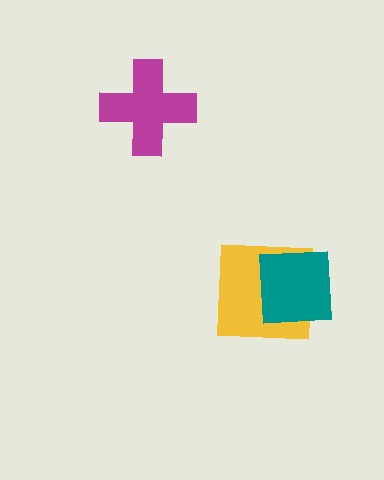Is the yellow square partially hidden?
Yes, it is partially covered by another shape.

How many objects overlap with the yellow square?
1 object overlaps with the yellow square.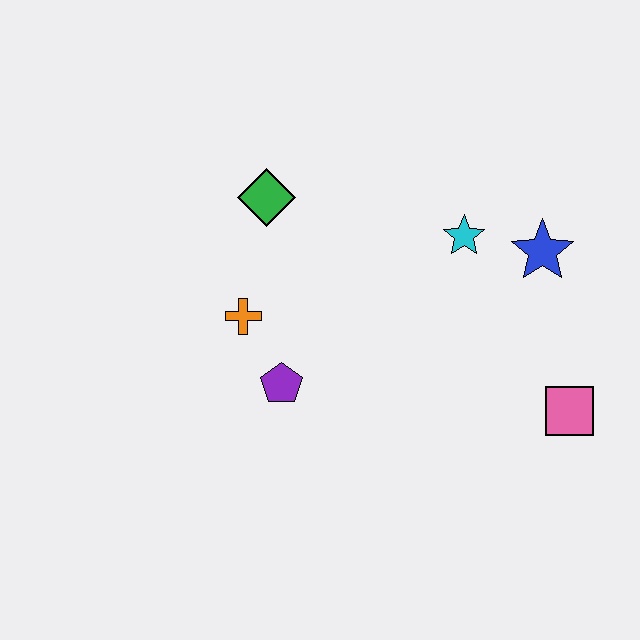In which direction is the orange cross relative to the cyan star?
The orange cross is to the left of the cyan star.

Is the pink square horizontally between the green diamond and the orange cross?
No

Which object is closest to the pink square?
The blue star is closest to the pink square.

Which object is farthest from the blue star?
The orange cross is farthest from the blue star.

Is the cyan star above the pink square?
Yes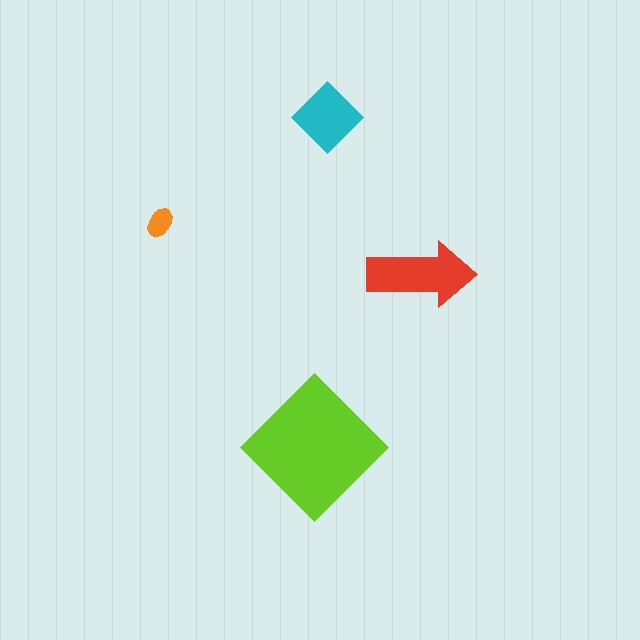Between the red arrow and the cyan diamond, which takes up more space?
The red arrow.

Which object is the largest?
The lime diamond.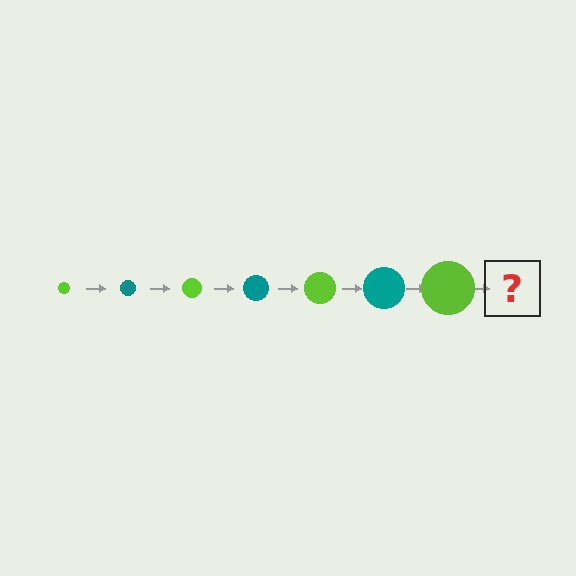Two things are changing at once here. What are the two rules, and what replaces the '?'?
The two rules are that the circle grows larger each step and the color cycles through lime and teal. The '?' should be a teal circle, larger than the previous one.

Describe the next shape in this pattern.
It should be a teal circle, larger than the previous one.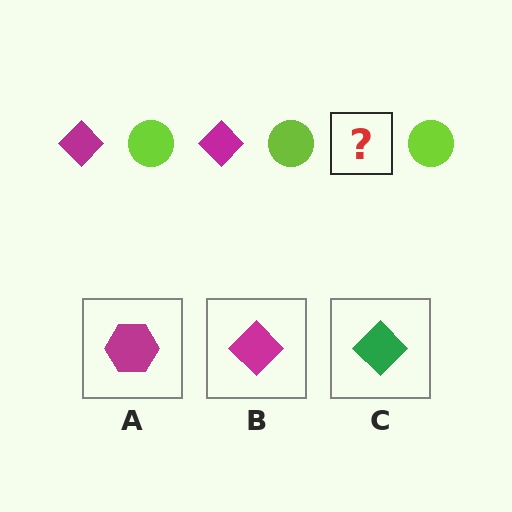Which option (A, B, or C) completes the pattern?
B.